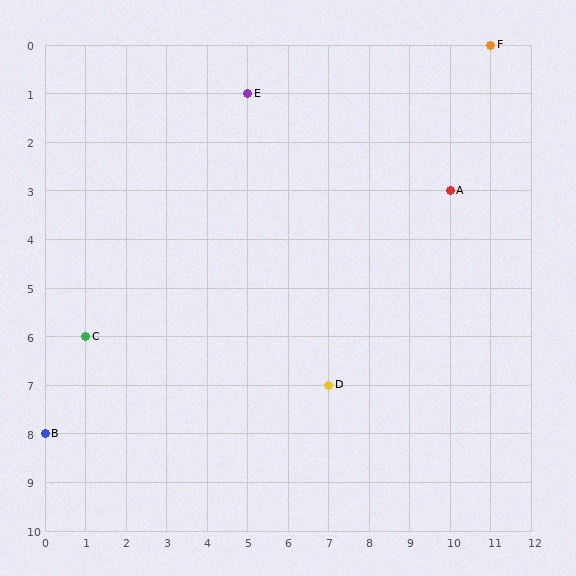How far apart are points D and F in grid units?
Points D and F are 4 columns and 7 rows apart (about 8.1 grid units diagonally).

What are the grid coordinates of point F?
Point F is at grid coordinates (11, 0).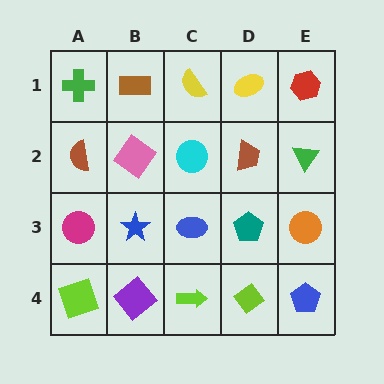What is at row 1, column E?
A red hexagon.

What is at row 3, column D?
A teal pentagon.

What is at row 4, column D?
A lime diamond.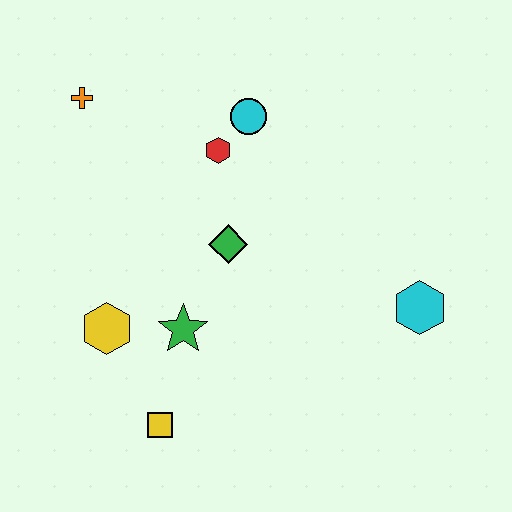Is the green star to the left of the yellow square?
No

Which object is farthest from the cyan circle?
The yellow square is farthest from the cyan circle.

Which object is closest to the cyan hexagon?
The green diamond is closest to the cyan hexagon.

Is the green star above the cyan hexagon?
No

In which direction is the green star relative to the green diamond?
The green star is below the green diamond.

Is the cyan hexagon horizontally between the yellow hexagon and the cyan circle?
No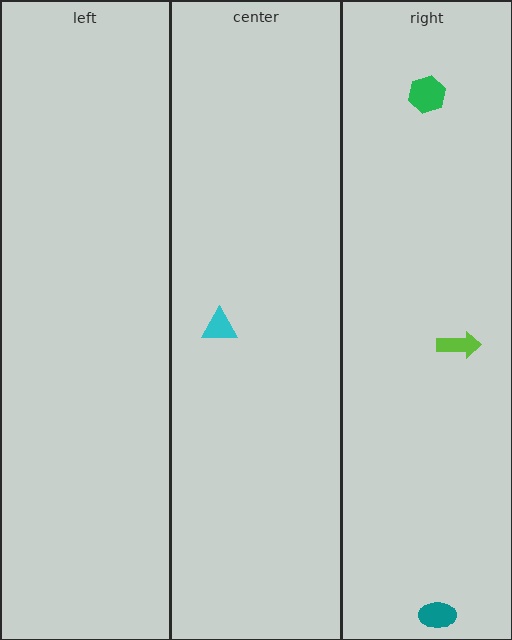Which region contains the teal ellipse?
The right region.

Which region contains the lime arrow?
The right region.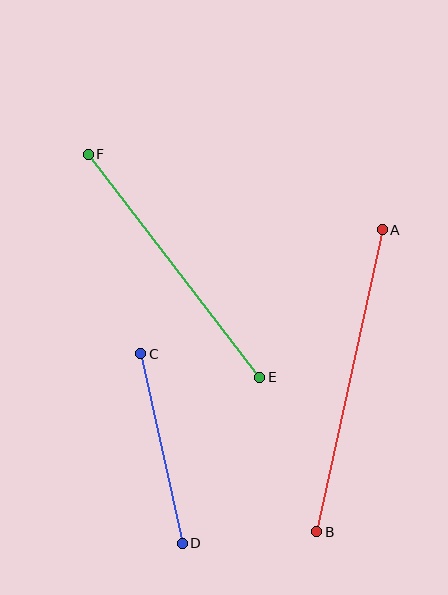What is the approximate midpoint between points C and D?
The midpoint is at approximately (161, 448) pixels.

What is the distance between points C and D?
The distance is approximately 194 pixels.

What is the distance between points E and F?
The distance is approximately 281 pixels.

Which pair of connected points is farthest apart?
Points A and B are farthest apart.